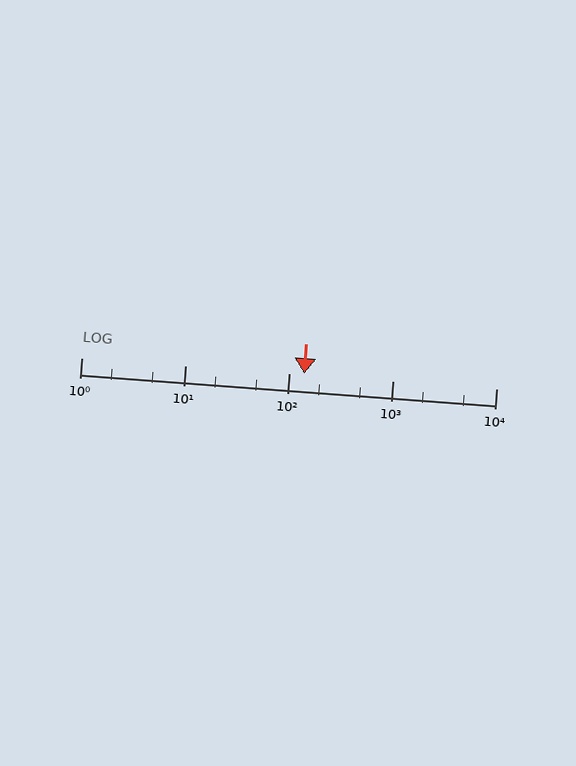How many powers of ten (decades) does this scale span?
The scale spans 4 decades, from 1 to 10000.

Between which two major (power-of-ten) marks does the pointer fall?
The pointer is between 100 and 1000.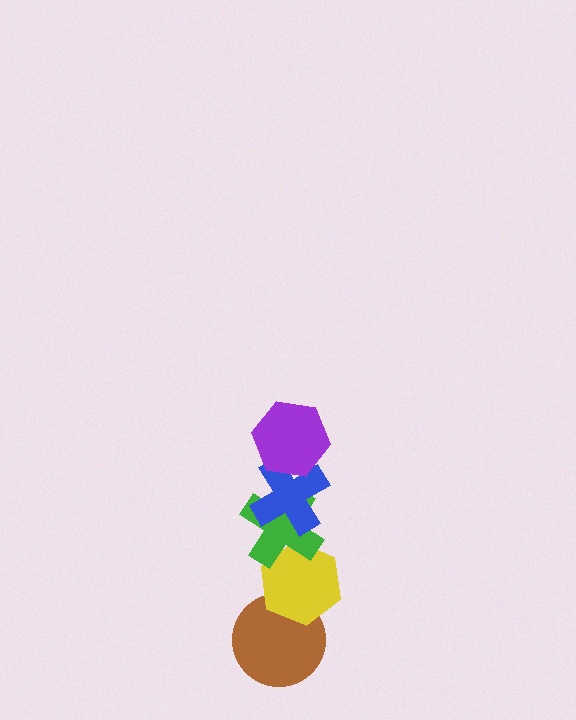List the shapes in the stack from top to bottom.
From top to bottom: the purple hexagon, the blue cross, the green cross, the yellow hexagon, the brown circle.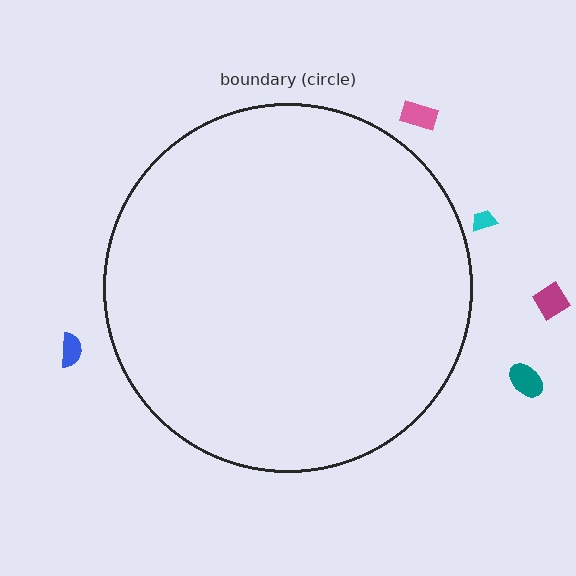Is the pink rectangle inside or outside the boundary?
Outside.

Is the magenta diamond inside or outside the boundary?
Outside.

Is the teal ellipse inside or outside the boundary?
Outside.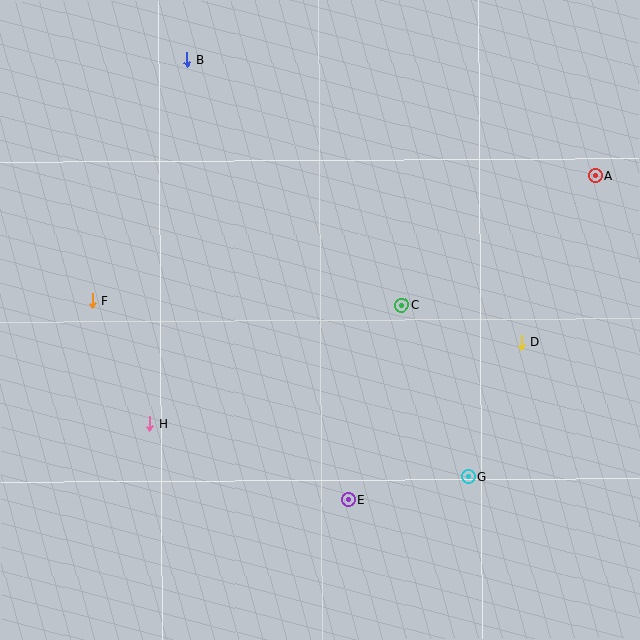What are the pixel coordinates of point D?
Point D is at (522, 342).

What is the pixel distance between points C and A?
The distance between C and A is 233 pixels.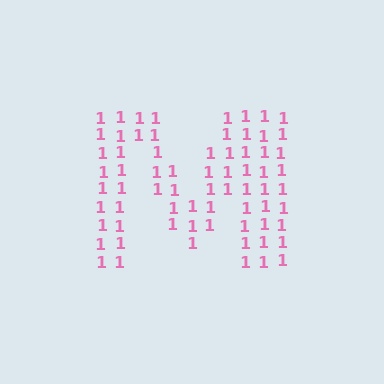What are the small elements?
The small elements are digit 1's.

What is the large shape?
The large shape is the letter M.